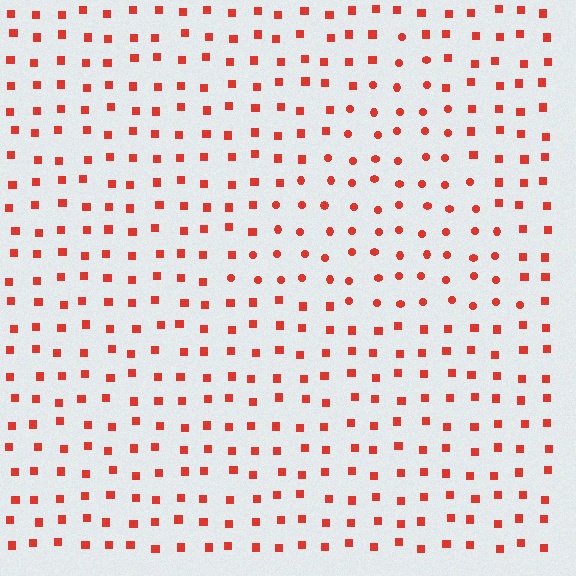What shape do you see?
I see a triangle.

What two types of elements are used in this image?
The image uses circles inside the triangle region and squares outside it.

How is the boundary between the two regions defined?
The boundary is defined by a change in element shape: circles inside vs. squares outside. All elements share the same color and spacing.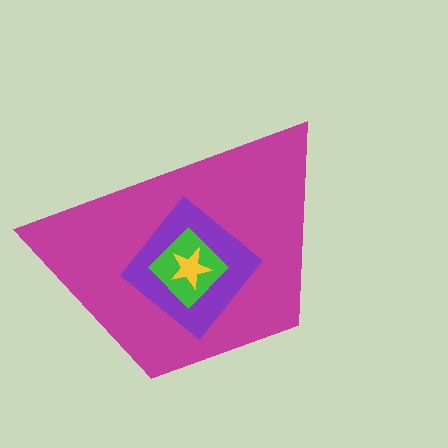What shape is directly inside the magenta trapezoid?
The purple diamond.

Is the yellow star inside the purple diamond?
Yes.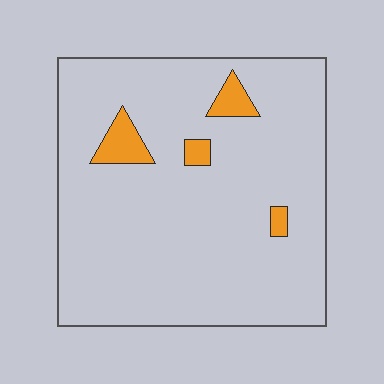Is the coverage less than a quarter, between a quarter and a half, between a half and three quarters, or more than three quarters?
Less than a quarter.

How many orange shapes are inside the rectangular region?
4.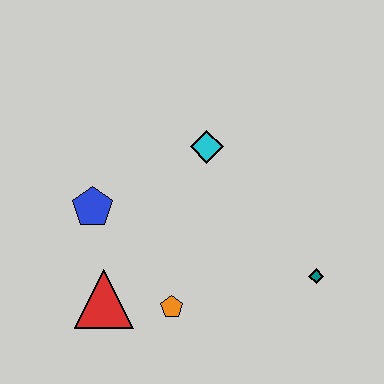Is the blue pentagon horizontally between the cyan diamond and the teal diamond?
No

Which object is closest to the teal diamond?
The orange pentagon is closest to the teal diamond.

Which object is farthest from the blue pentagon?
The teal diamond is farthest from the blue pentagon.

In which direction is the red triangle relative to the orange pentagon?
The red triangle is to the left of the orange pentagon.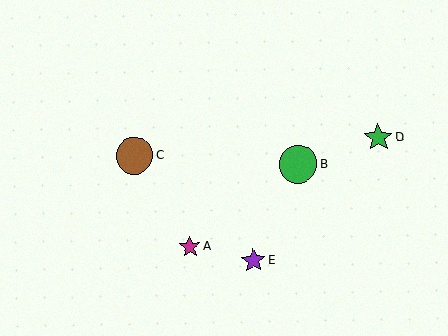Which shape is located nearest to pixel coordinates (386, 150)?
The green star (labeled D) at (378, 138) is nearest to that location.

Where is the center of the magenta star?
The center of the magenta star is at (190, 247).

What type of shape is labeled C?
Shape C is a brown circle.